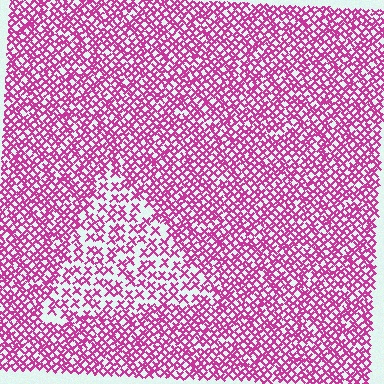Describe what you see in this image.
The image contains small magenta elements arranged at two different densities. A triangle-shaped region is visible where the elements are less densely packed than the surrounding area.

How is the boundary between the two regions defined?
The boundary is defined by a change in element density (approximately 1.8x ratio). All elements are the same color, size, and shape.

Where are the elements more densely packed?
The elements are more densely packed outside the triangle boundary.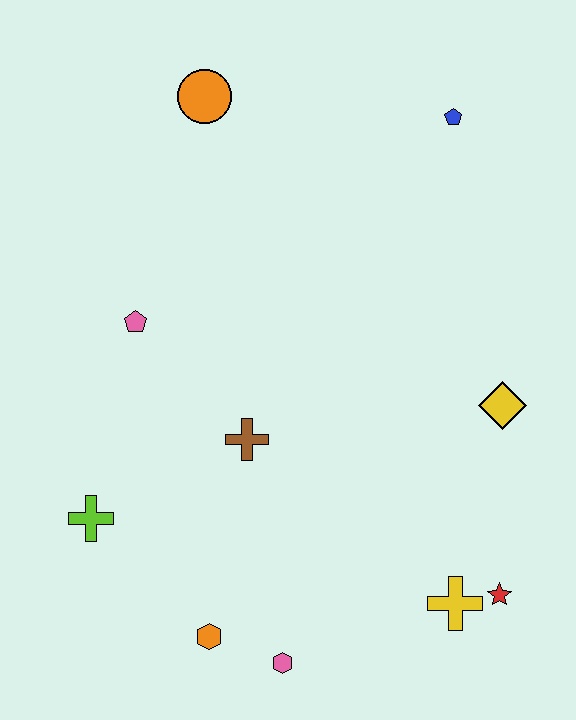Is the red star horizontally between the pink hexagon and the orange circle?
No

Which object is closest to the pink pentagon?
The brown cross is closest to the pink pentagon.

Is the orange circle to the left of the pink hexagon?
Yes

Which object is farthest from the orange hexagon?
The blue pentagon is farthest from the orange hexagon.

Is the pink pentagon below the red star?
No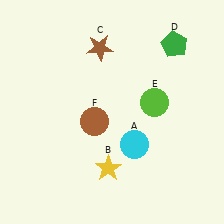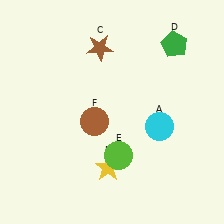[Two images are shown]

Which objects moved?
The objects that moved are: the cyan circle (A), the lime circle (E).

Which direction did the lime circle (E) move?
The lime circle (E) moved down.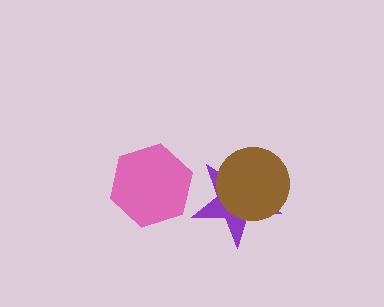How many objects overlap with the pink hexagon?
0 objects overlap with the pink hexagon.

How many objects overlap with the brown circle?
1 object overlaps with the brown circle.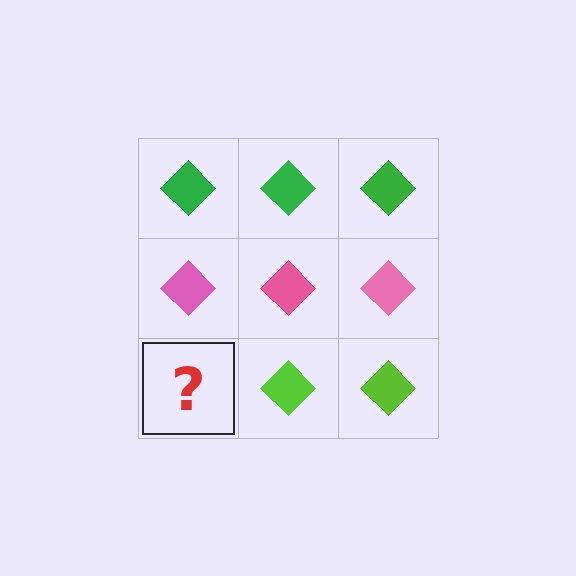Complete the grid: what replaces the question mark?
The question mark should be replaced with a lime diamond.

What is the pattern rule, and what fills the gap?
The rule is that each row has a consistent color. The gap should be filled with a lime diamond.